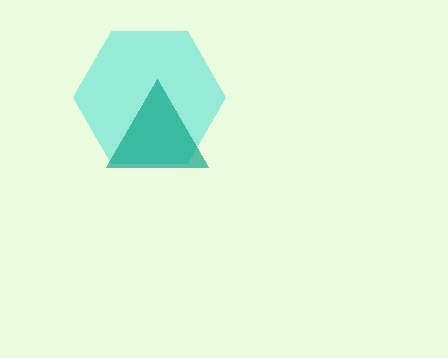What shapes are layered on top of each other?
The layered shapes are: a cyan hexagon, a teal triangle.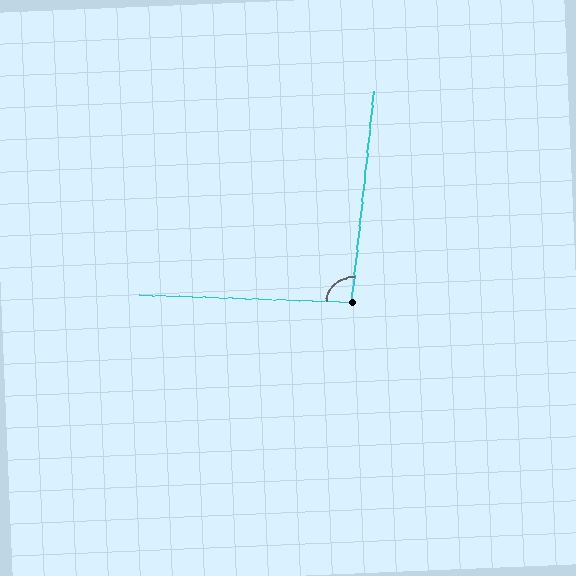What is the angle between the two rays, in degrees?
Approximately 94 degrees.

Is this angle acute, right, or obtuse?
It is approximately a right angle.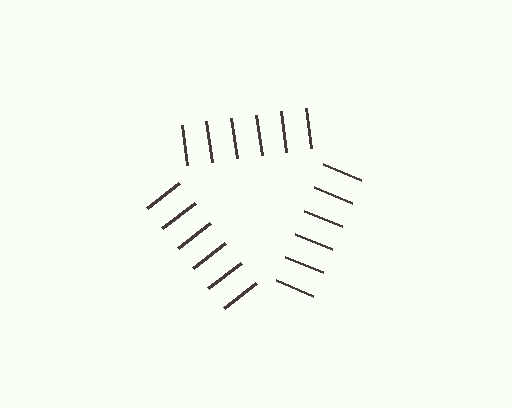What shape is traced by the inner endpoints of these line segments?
An illusory triangle — the line segments terminate on its edges but no continuous stroke is drawn.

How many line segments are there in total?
18 — 6 along each of the 3 edges.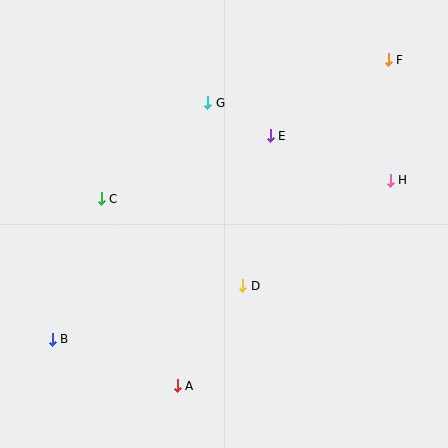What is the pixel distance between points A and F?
The distance between A and F is 388 pixels.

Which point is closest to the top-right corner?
Point F is closest to the top-right corner.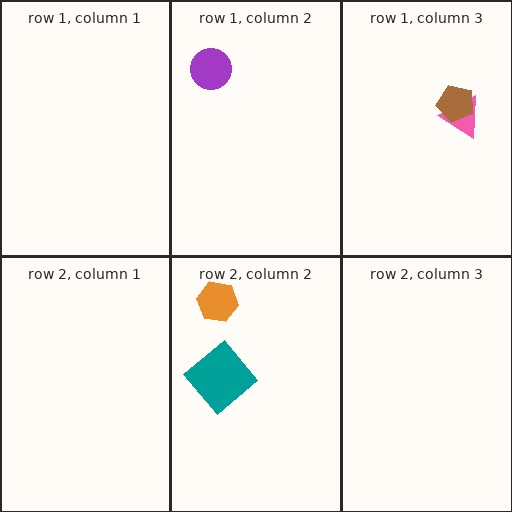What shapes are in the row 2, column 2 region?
The orange hexagon, the teal diamond.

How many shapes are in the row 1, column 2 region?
1.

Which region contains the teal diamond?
The row 2, column 2 region.